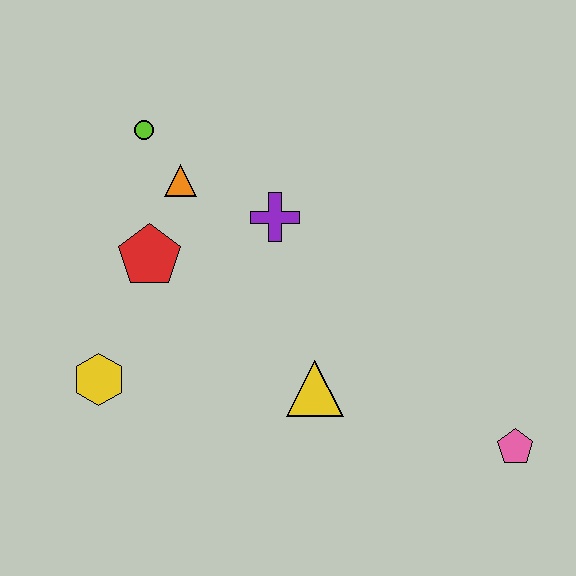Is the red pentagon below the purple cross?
Yes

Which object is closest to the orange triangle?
The lime circle is closest to the orange triangle.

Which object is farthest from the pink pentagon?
The lime circle is farthest from the pink pentagon.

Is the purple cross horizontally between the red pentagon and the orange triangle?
No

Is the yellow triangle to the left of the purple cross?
No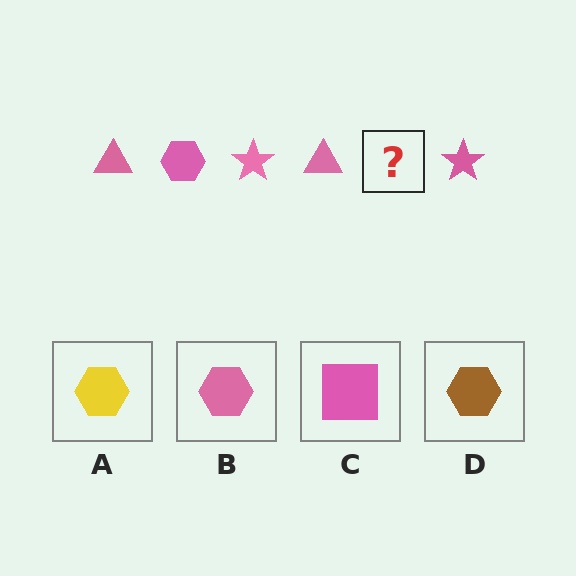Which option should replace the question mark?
Option B.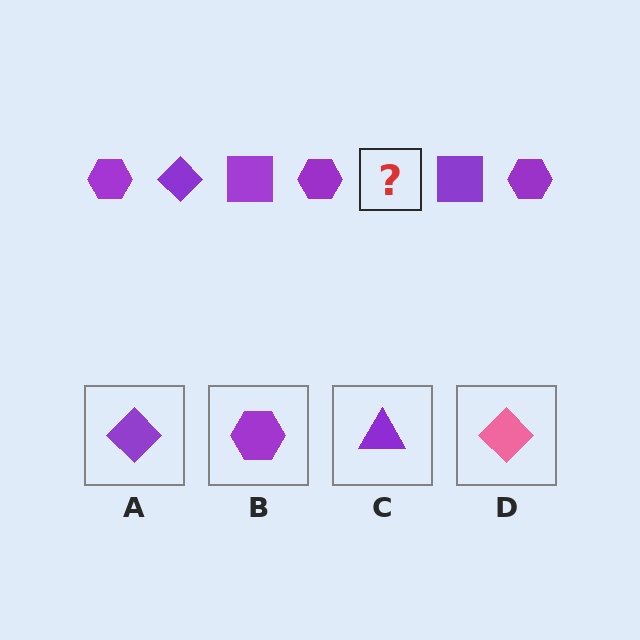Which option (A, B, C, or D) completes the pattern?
A.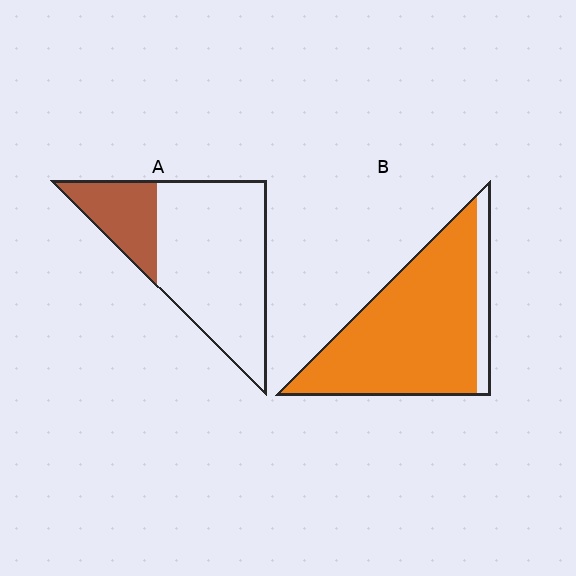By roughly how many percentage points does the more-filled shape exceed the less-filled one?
By roughly 65 percentage points (B over A).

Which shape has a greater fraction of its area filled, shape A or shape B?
Shape B.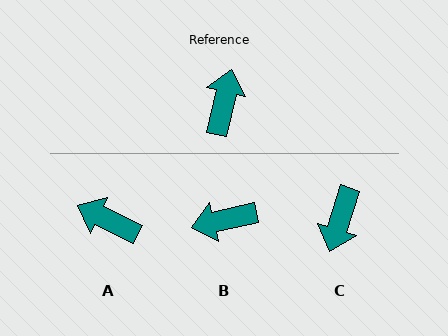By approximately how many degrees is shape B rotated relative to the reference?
Approximately 116 degrees counter-clockwise.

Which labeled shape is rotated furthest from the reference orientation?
C, about 175 degrees away.